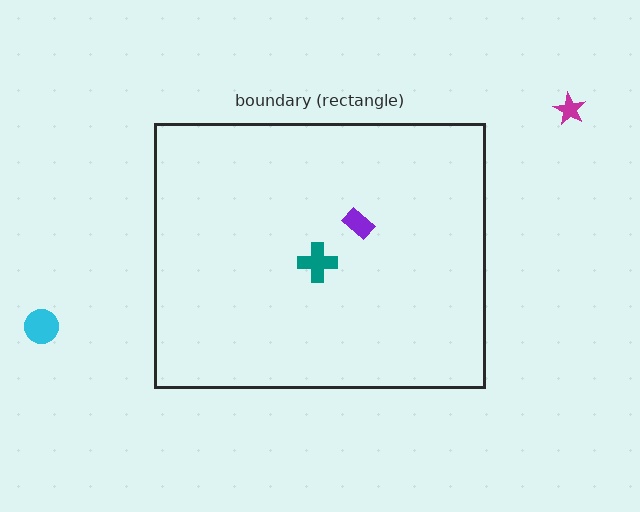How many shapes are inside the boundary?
2 inside, 2 outside.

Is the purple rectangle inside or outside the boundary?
Inside.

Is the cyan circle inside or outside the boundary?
Outside.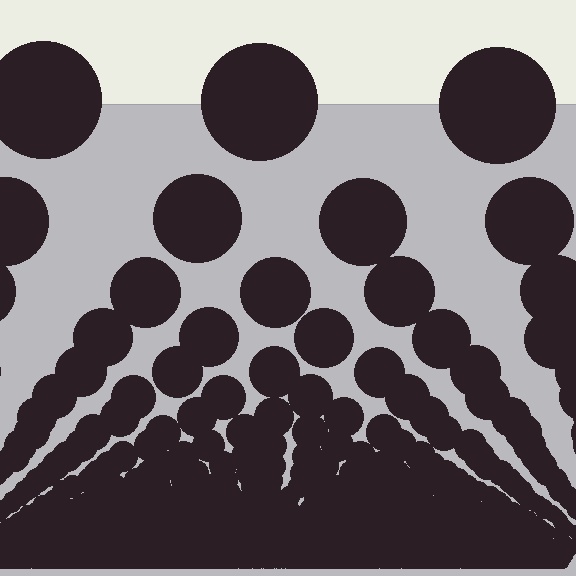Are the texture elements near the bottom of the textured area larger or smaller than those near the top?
Smaller. The gradient is inverted — elements near the bottom are smaller and denser.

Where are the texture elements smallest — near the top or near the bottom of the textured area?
Near the bottom.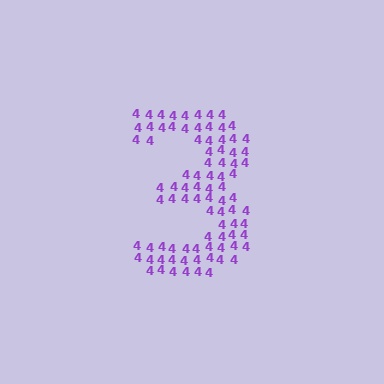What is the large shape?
The large shape is the digit 3.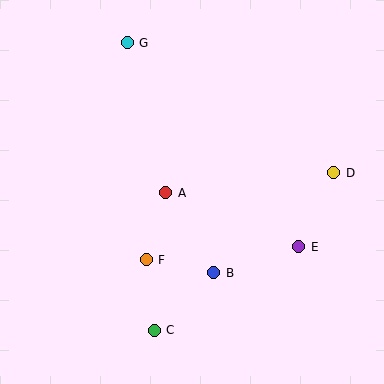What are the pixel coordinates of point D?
Point D is at (334, 173).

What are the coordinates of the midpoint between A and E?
The midpoint between A and E is at (232, 220).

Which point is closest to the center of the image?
Point A at (166, 193) is closest to the center.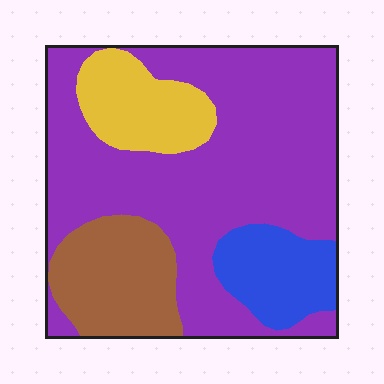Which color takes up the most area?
Purple, at roughly 60%.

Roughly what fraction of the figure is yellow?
Yellow takes up about one eighth (1/8) of the figure.